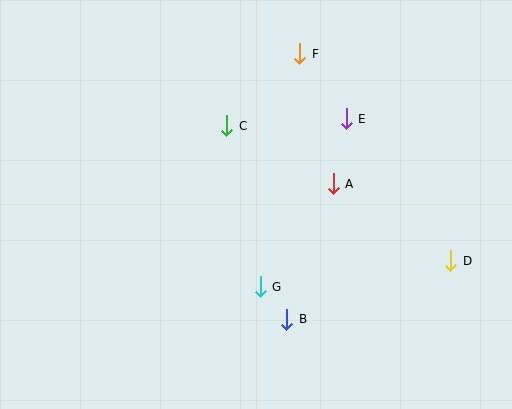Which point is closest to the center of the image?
Point A at (333, 184) is closest to the center.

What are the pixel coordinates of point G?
Point G is at (260, 287).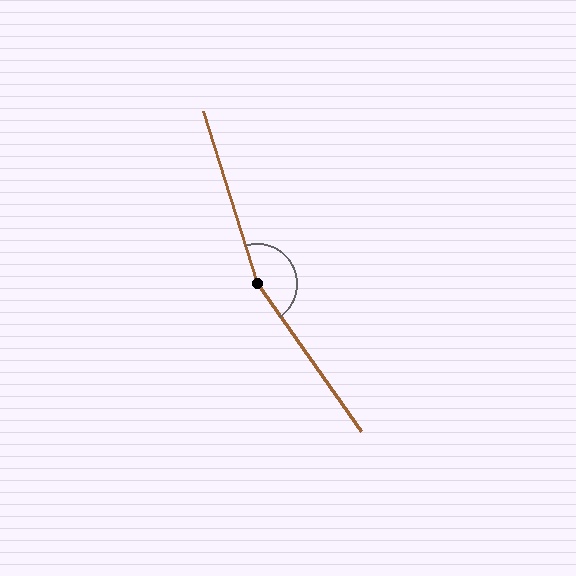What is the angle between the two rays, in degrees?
Approximately 162 degrees.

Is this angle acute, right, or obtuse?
It is obtuse.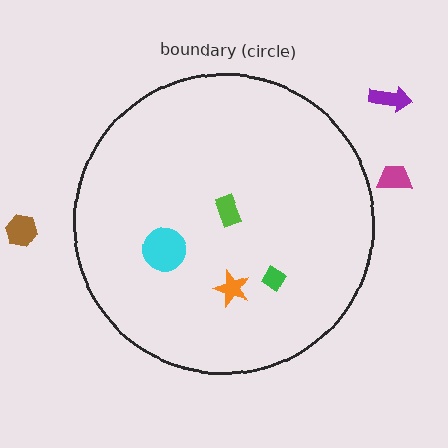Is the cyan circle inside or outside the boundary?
Inside.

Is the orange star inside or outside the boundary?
Inside.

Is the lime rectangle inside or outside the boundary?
Inside.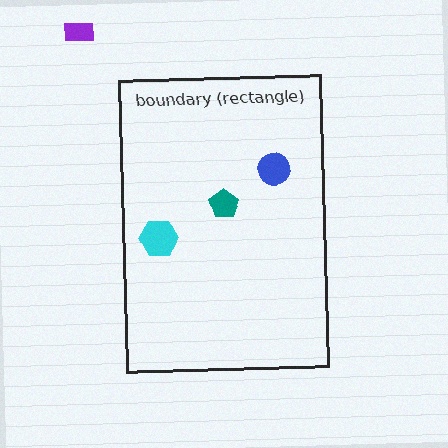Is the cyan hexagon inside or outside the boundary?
Inside.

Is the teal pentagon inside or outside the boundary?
Inside.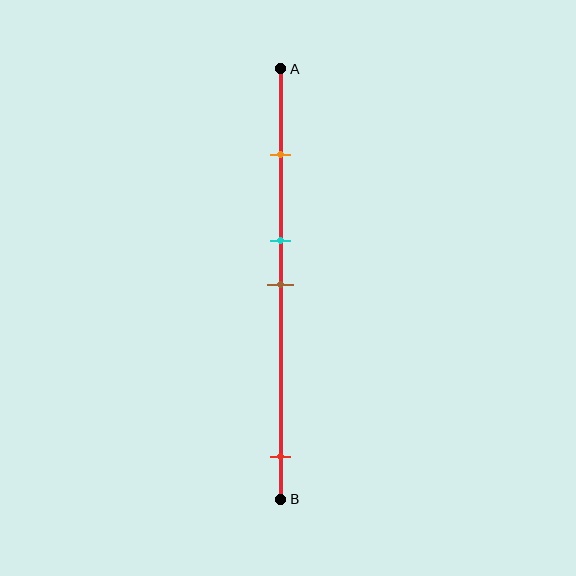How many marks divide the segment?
There are 4 marks dividing the segment.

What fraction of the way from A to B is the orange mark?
The orange mark is approximately 20% (0.2) of the way from A to B.